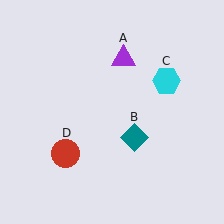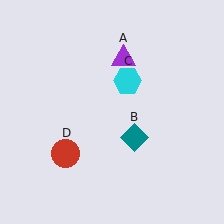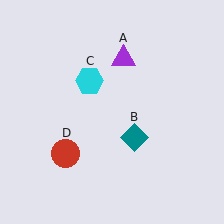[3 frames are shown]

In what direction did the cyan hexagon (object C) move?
The cyan hexagon (object C) moved left.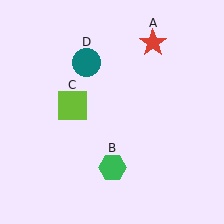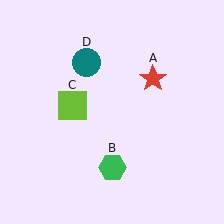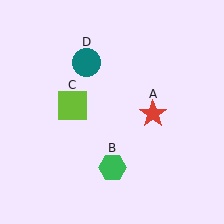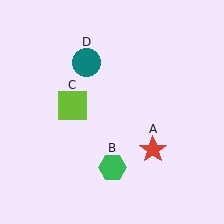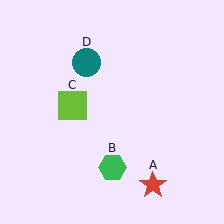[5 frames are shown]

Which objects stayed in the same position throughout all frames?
Green hexagon (object B) and lime square (object C) and teal circle (object D) remained stationary.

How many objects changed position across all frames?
1 object changed position: red star (object A).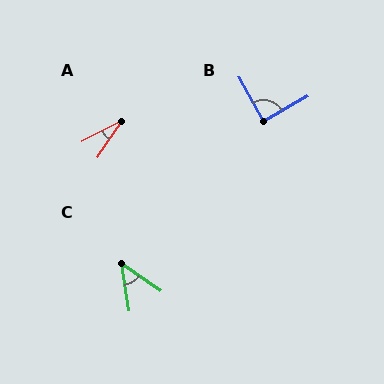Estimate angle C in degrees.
Approximately 46 degrees.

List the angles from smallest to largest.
A (28°), C (46°), B (89°).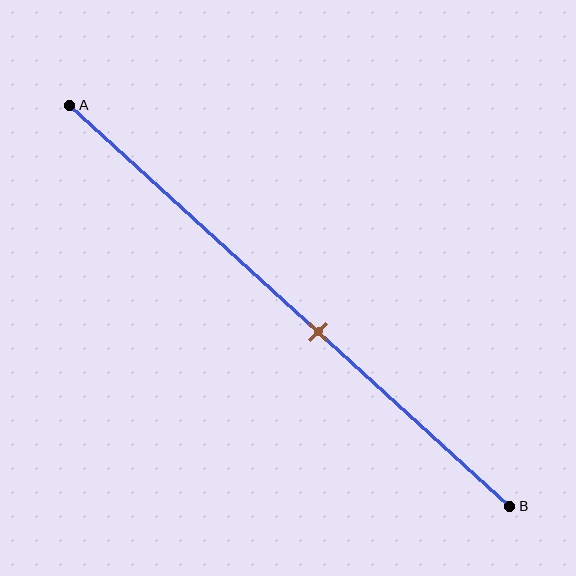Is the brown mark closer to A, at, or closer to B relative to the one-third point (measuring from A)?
The brown mark is closer to point B than the one-third point of segment AB.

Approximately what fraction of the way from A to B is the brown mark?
The brown mark is approximately 55% of the way from A to B.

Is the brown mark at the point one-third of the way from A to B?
No, the mark is at about 55% from A, not at the 33% one-third point.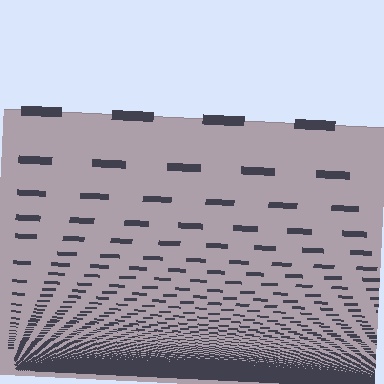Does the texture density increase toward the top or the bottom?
Density increases toward the bottom.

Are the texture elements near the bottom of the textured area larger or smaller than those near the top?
Smaller. The gradient is inverted — elements near the bottom are smaller and denser.